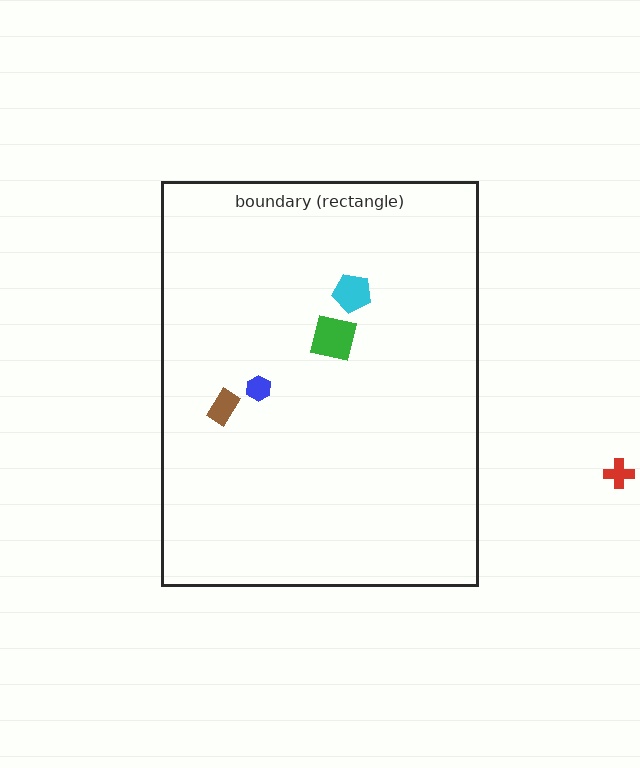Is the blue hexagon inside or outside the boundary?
Inside.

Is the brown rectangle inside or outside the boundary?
Inside.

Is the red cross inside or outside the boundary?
Outside.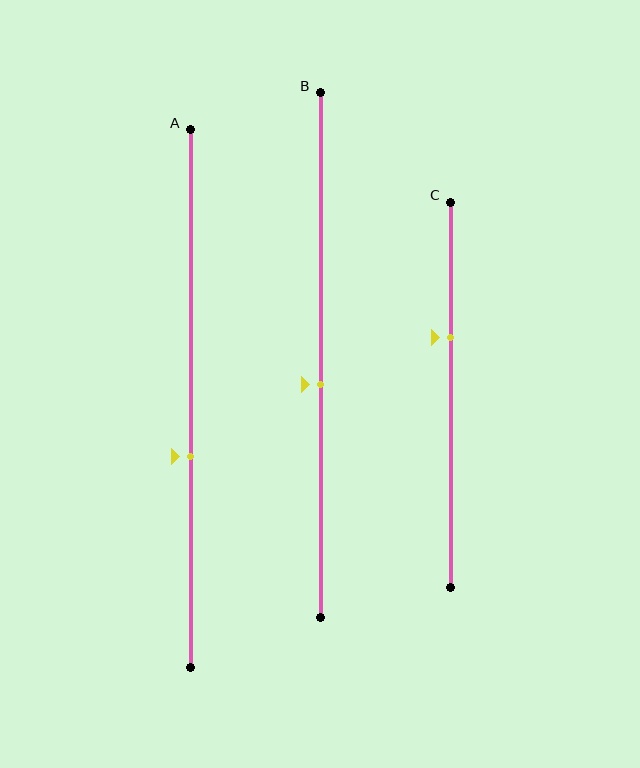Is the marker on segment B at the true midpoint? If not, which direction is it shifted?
No, the marker on segment B is shifted downward by about 6% of the segment length.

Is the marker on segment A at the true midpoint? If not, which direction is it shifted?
No, the marker on segment A is shifted downward by about 11% of the segment length.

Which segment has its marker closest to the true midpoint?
Segment B has its marker closest to the true midpoint.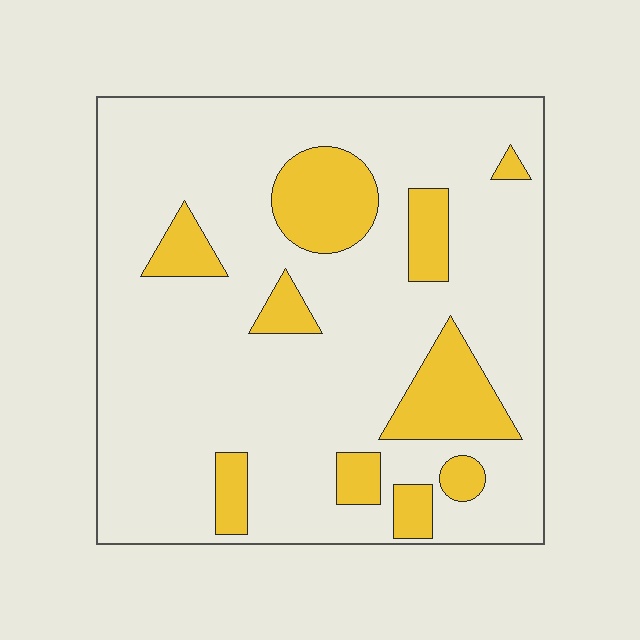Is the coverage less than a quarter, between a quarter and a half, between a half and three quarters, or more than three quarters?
Less than a quarter.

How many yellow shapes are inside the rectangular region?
10.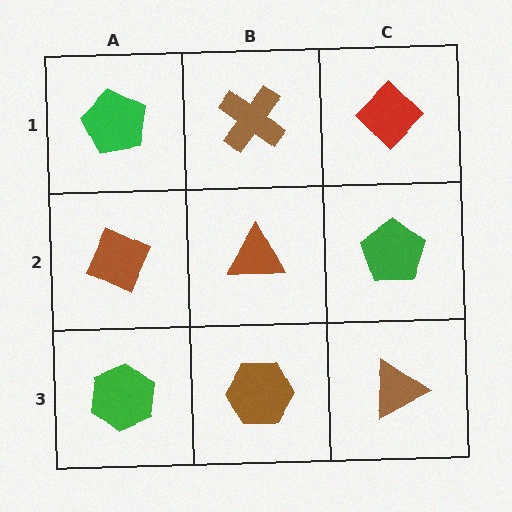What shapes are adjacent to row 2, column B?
A brown cross (row 1, column B), a brown hexagon (row 3, column B), a brown diamond (row 2, column A), a green pentagon (row 2, column C).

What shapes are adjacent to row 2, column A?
A green pentagon (row 1, column A), a green hexagon (row 3, column A), a brown triangle (row 2, column B).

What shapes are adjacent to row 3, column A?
A brown diamond (row 2, column A), a brown hexagon (row 3, column B).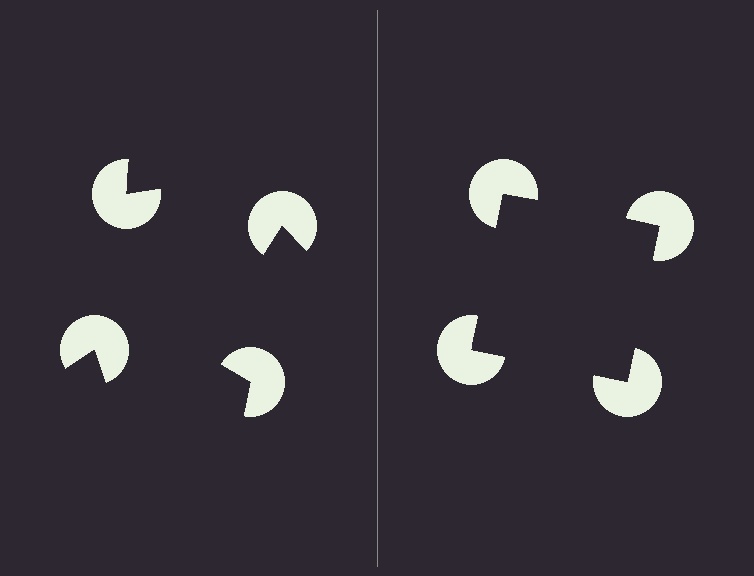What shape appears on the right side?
An illusory square.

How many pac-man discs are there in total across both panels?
8 — 4 on each side.